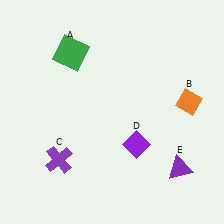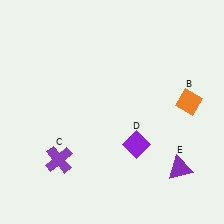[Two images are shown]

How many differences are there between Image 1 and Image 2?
There is 1 difference between the two images.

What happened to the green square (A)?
The green square (A) was removed in Image 2. It was in the top-left area of Image 1.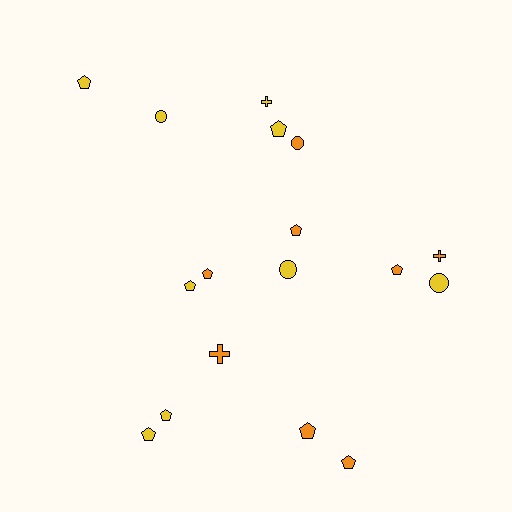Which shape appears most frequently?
Pentagon, with 10 objects.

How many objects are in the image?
There are 17 objects.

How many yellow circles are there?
There are 3 yellow circles.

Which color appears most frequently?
Yellow, with 9 objects.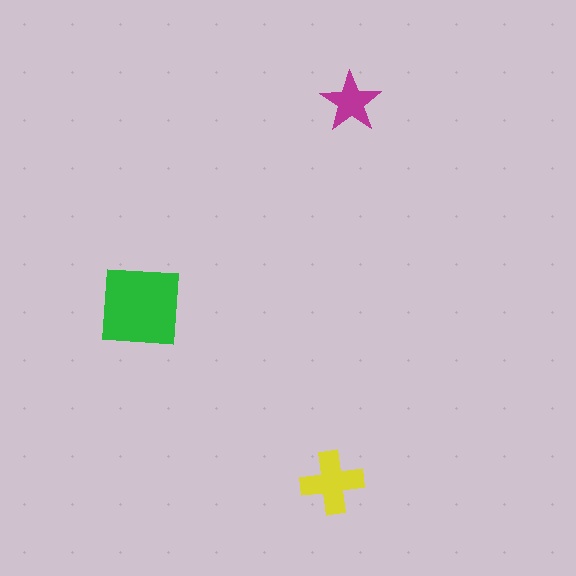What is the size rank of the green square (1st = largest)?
1st.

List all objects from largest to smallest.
The green square, the yellow cross, the magenta star.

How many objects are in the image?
There are 3 objects in the image.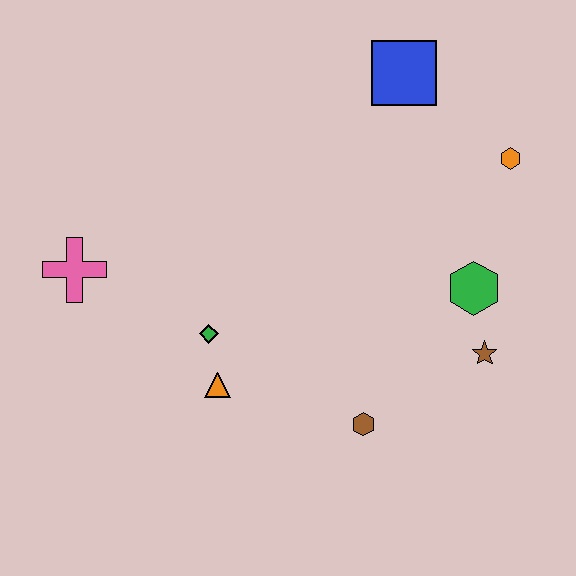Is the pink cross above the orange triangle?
Yes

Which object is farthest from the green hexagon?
The pink cross is farthest from the green hexagon.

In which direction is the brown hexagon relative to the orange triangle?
The brown hexagon is to the right of the orange triangle.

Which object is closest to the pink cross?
The green diamond is closest to the pink cross.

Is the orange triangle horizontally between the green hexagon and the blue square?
No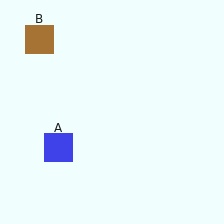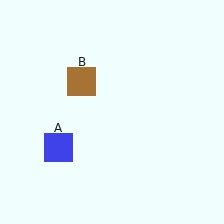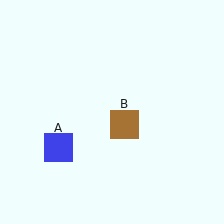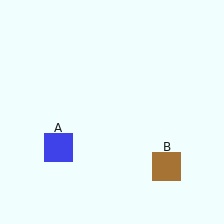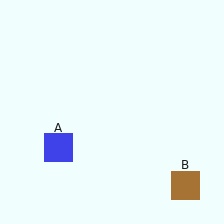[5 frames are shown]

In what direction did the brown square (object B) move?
The brown square (object B) moved down and to the right.